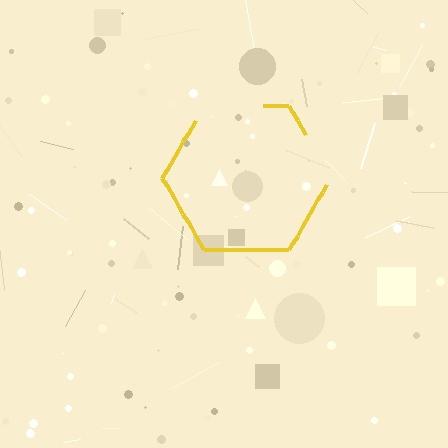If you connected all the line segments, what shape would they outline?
They would outline a hexagon.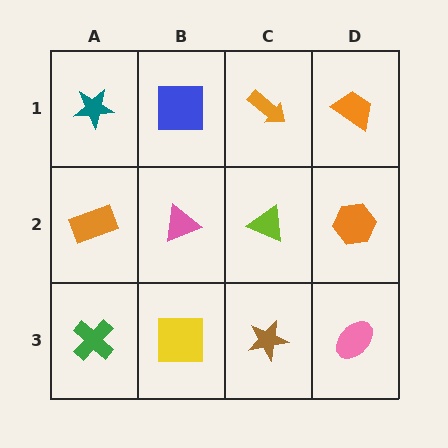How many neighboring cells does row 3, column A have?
2.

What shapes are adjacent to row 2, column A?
A teal star (row 1, column A), a green cross (row 3, column A), a pink triangle (row 2, column B).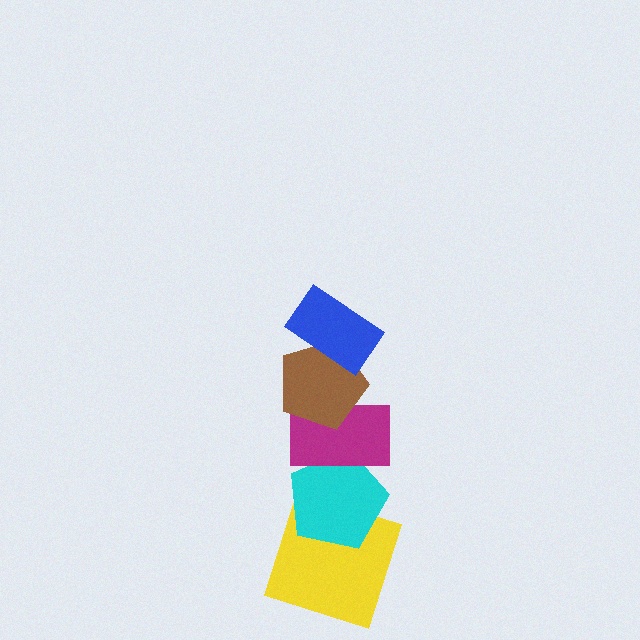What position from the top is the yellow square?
The yellow square is 5th from the top.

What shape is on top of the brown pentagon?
The blue rectangle is on top of the brown pentagon.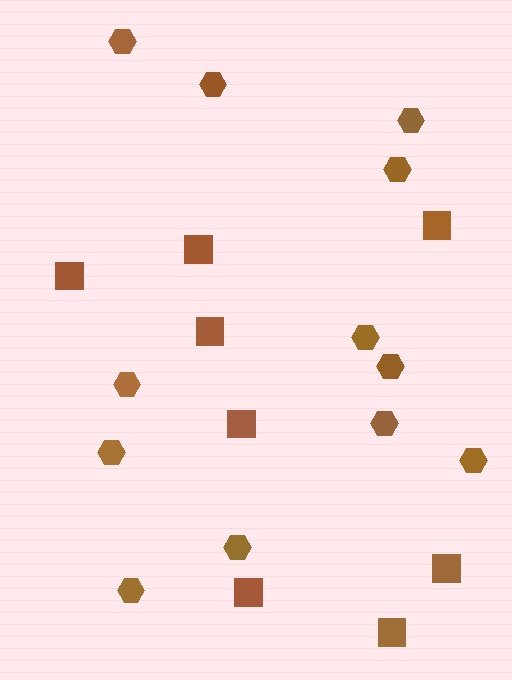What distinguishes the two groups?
There are 2 groups: one group of hexagons (12) and one group of squares (8).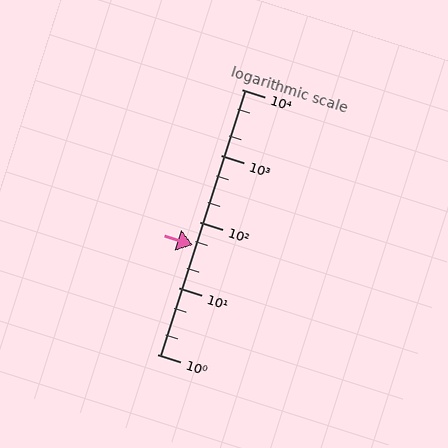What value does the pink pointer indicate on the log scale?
The pointer indicates approximately 45.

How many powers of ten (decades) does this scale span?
The scale spans 4 decades, from 1 to 10000.